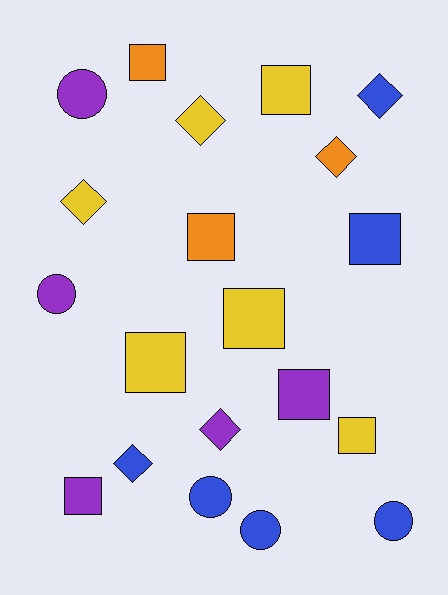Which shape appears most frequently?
Square, with 9 objects.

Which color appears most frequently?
Blue, with 6 objects.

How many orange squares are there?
There are 2 orange squares.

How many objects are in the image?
There are 20 objects.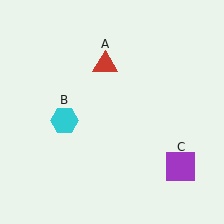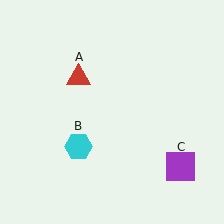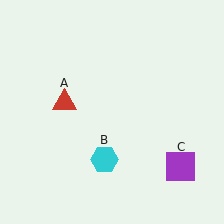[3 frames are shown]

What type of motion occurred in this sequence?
The red triangle (object A), cyan hexagon (object B) rotated counterclockwise around the center of the scene.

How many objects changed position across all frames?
2 objects changed position: red triangle (object A), cyan hexagon (object B).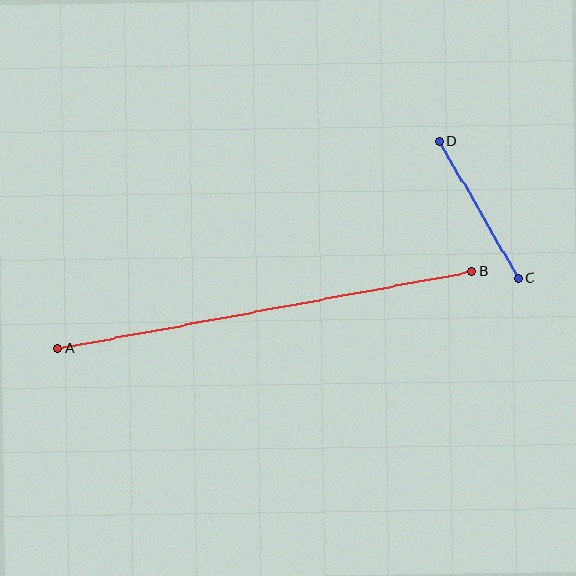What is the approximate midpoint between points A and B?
The midpoint is at approximately (264, 310) pixels.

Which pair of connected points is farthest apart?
Points A and B are farthest apart.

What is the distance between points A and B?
The distance is approximately 421 pixels.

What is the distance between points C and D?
The distance is approximately 158 pixels.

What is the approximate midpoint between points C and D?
The midpoint is at approximately (479, 209) pixels.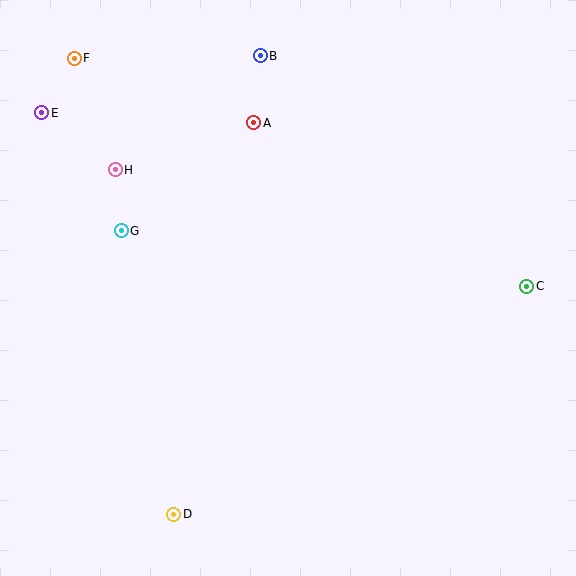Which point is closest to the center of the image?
Point A at (254, 123) is closest to the center.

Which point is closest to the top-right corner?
Point C is closest to the top-right corner.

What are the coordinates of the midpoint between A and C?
The midpoint between A and C is at (390, 205).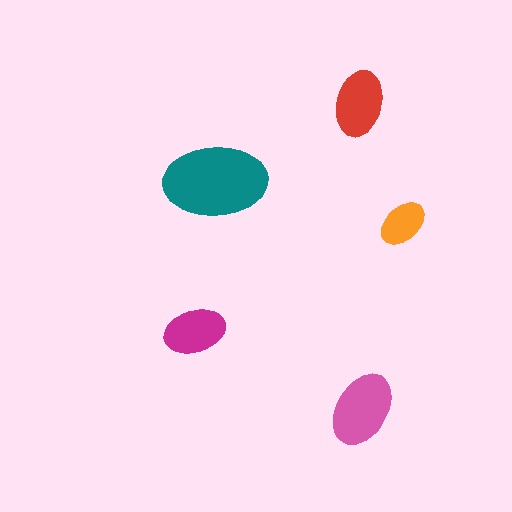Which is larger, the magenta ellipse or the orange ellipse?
The magenta one.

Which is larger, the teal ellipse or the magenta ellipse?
The teal one.